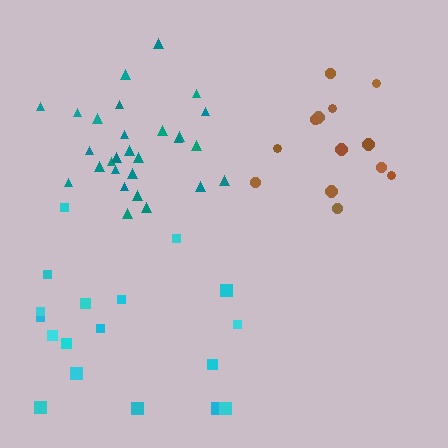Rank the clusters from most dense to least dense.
teal, brown, cyan.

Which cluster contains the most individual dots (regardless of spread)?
Teal (28).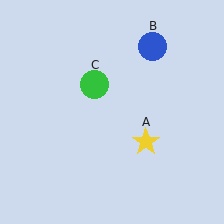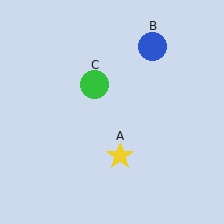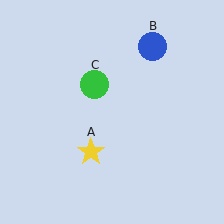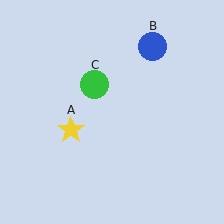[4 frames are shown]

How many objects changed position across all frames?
1 object changed position: yellow star (object A).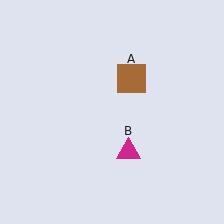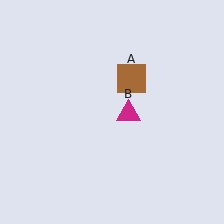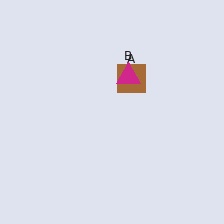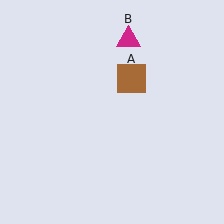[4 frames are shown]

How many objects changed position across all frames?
1 object changed position: magenta triangle (object B).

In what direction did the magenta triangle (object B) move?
The magenta triangle (object B) moved up.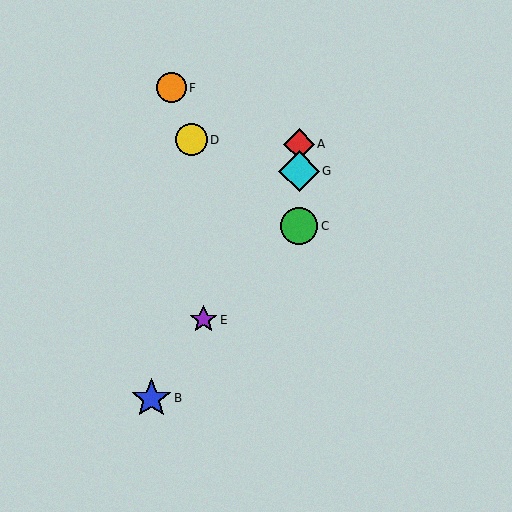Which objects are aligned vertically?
Objects A, C, G are aligned vertically.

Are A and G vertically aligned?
Yes, both are at x≈299.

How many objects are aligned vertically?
3 objects (A, C, G) are aligned vertically.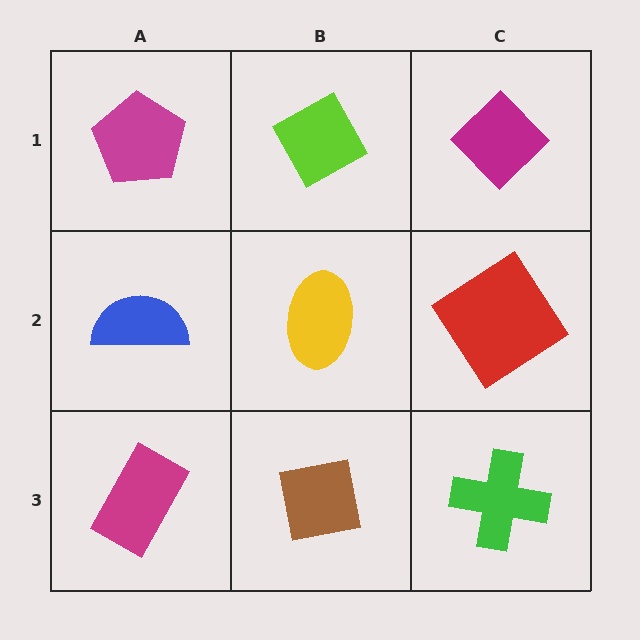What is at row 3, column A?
A magenta rectangle.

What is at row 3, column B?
A brown square.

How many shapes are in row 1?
3 shapes.